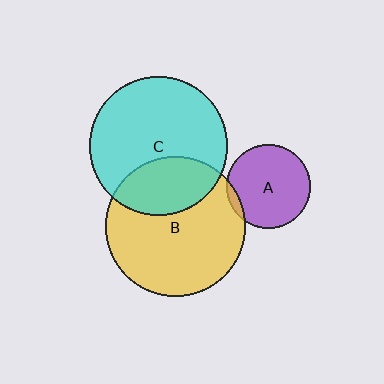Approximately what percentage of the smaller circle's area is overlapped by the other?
Approximately 30%.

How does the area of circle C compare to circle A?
Approximately 2.7 times.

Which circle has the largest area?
Circle B (yellow).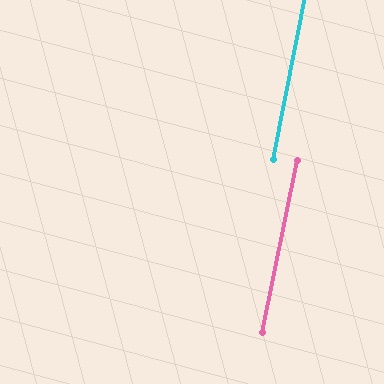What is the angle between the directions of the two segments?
Approximately 1 degree.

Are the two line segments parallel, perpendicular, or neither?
Parallel — their directions differ by only 0.7°.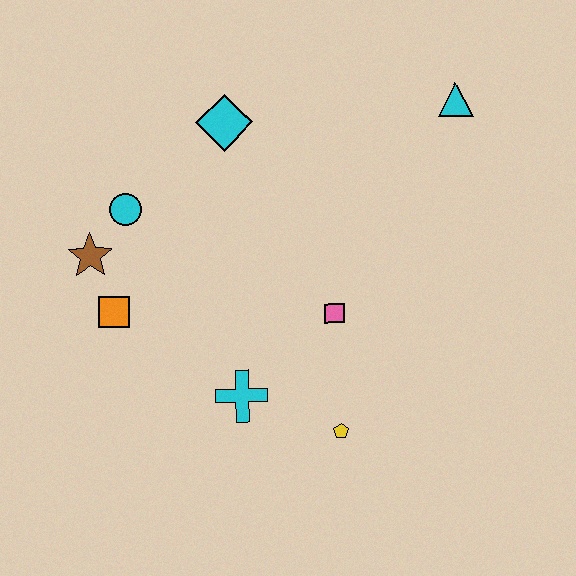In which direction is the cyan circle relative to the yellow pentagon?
The cyan circle is above the yellow pentagon.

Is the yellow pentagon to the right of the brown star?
Yes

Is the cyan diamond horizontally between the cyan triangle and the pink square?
No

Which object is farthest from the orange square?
The cyan triangle is farthest from the orange square.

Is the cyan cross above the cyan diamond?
No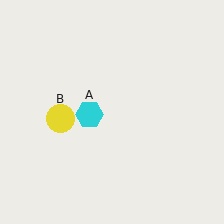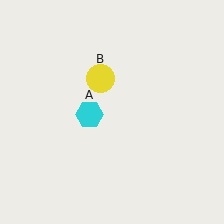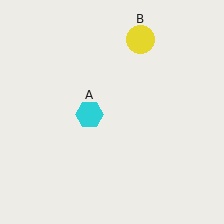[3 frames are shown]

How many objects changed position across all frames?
1 object changed position: yellow circle (object B).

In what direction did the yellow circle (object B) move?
The yellow circle (object B) moved up and to the right.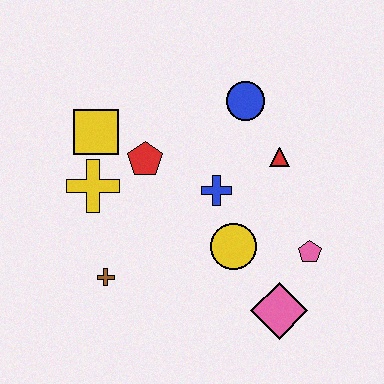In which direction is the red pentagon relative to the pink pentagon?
The red pentagon is to the left of the pink pentagon.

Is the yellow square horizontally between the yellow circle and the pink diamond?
No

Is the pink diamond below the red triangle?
Yes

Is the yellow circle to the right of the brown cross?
Yes